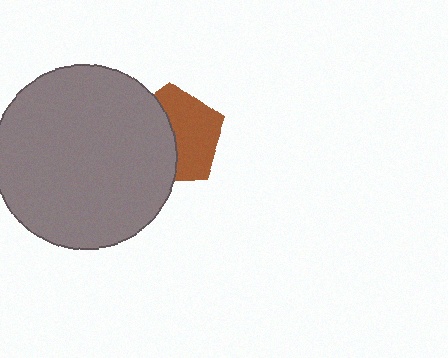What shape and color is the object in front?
The object in front is a gray circle.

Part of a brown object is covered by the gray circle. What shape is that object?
It is a pentagon.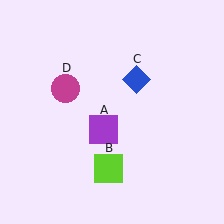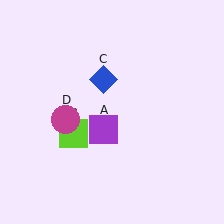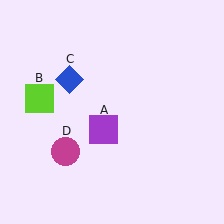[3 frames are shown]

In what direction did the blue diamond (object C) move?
The blue diamond (object C) moved left.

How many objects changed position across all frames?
3 objects changed position: lime square (object B), blue diamond (object C), magenta circle (object D).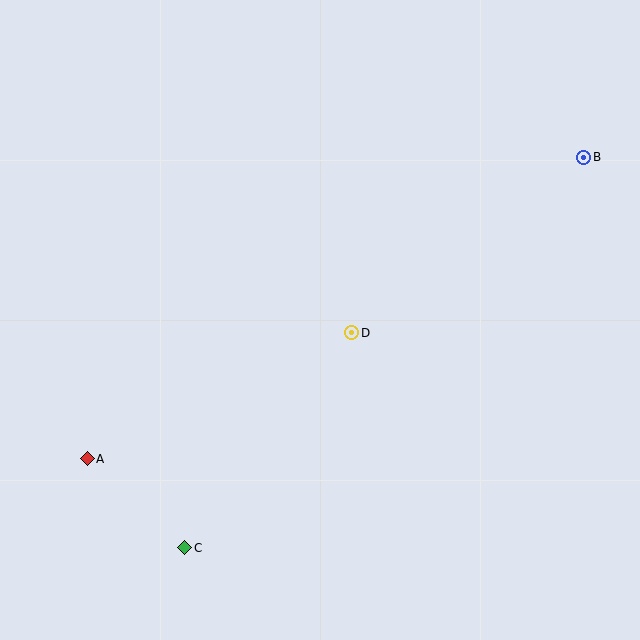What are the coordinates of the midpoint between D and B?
The midpoint between D and B is at (468, 245).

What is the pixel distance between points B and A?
The distance between B and A is 581 pixels.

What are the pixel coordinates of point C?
Point C is at (185, 548).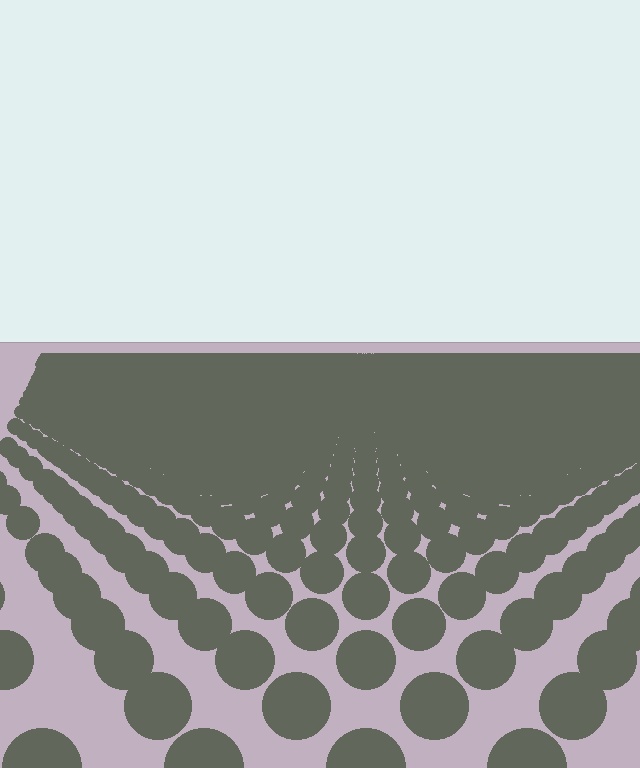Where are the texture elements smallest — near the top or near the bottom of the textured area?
Near the top.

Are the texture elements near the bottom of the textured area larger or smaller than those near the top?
Larger. Near the bottom, elements are closer to the viewer and appear at a bigger on-screen size.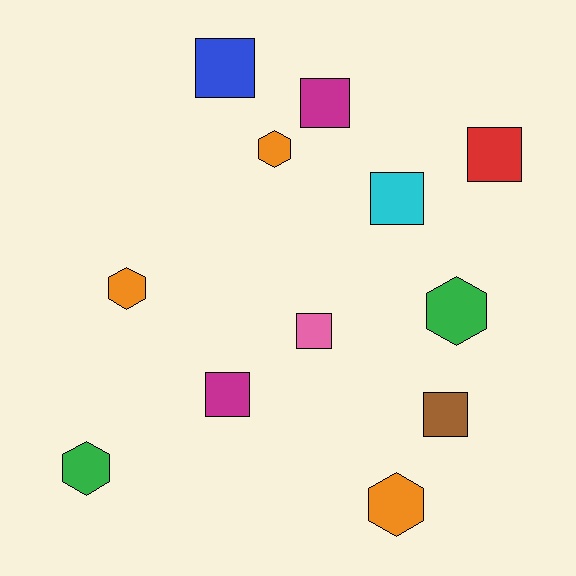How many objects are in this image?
There are 12 objects.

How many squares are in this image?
There are 7 squares.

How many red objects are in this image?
There is 1 red object.